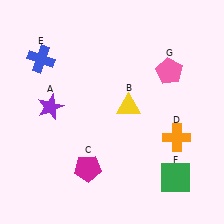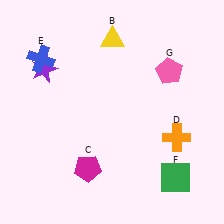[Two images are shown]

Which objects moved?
The objects that moved are: the purple star (A), the yellow triangle (B).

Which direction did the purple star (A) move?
The purple star (A) moved up.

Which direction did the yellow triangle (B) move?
The yellow triangle (B) moved up.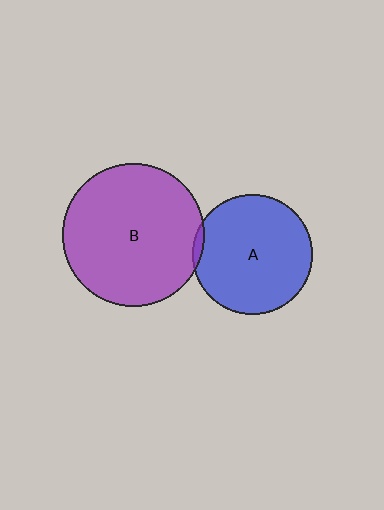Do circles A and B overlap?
Yes.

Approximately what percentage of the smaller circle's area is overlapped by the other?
Approximately 5%.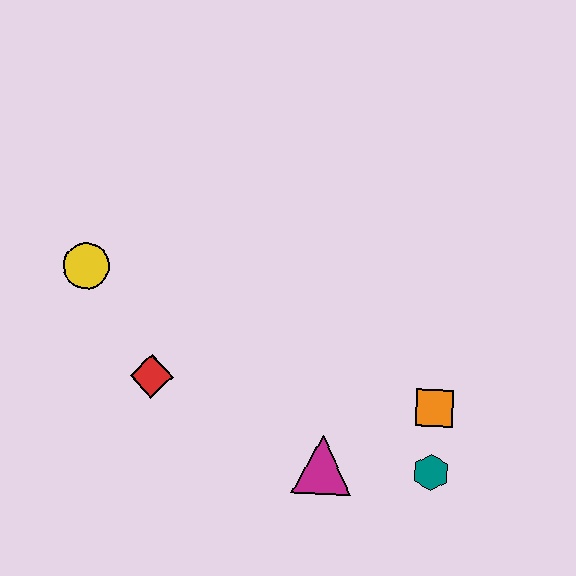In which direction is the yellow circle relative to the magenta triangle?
The yellow circle is to the left of the magenta triangle.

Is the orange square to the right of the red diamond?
Yes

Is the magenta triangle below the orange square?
Yes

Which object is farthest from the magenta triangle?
The yellow circle is farthest from the magenta triangle.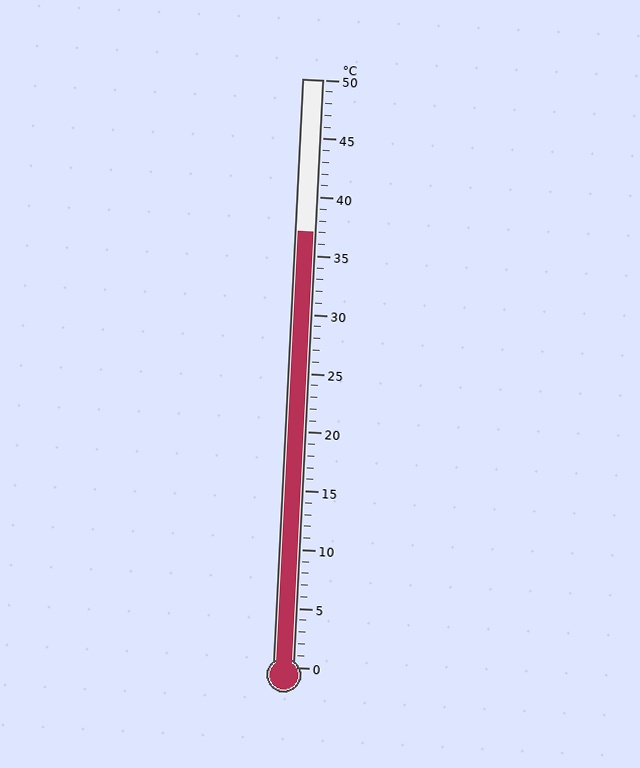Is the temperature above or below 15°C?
The temperature is above 15°C.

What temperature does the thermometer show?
The thermometer shows approximately 37°C.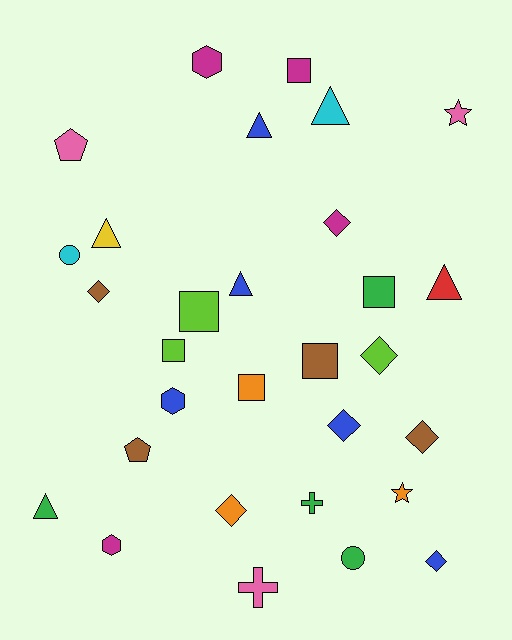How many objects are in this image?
There are 30 objects.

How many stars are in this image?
There are 2 stars.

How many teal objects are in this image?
There are no teal objects.